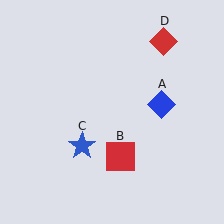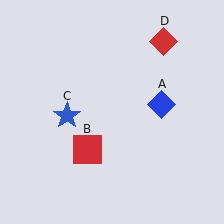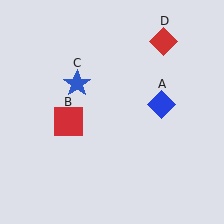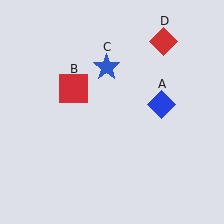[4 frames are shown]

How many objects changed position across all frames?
2 objects changed position: red square (object B), blue star (object C).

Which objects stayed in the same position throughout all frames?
Blue diamond (object A) and red diamond (object D) remained stationary.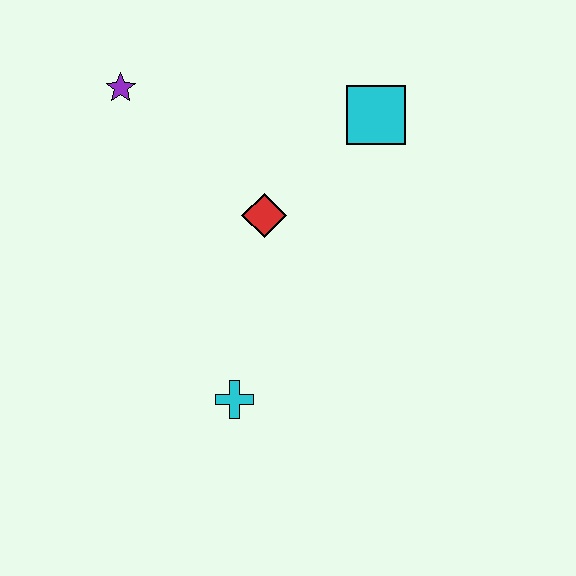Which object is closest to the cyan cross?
The red diamond is closest to the cyan cross.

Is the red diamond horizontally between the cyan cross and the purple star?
No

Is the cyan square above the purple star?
No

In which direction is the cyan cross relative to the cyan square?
The cyan cross is below the cyan square.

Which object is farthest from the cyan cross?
The purple star is farthest from the cyan cross.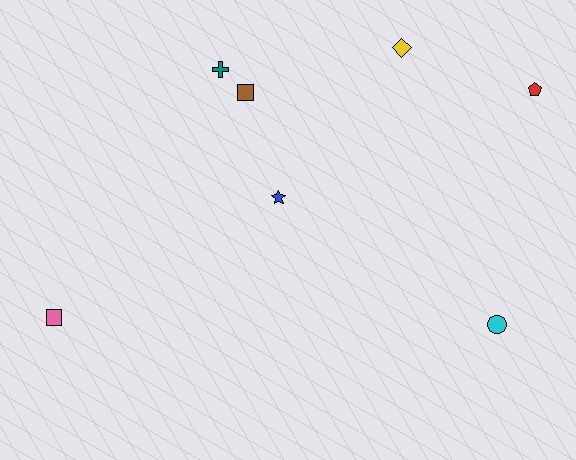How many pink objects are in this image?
There is 1 pink object.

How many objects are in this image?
There are 7 objects.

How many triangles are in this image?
There are no triangles.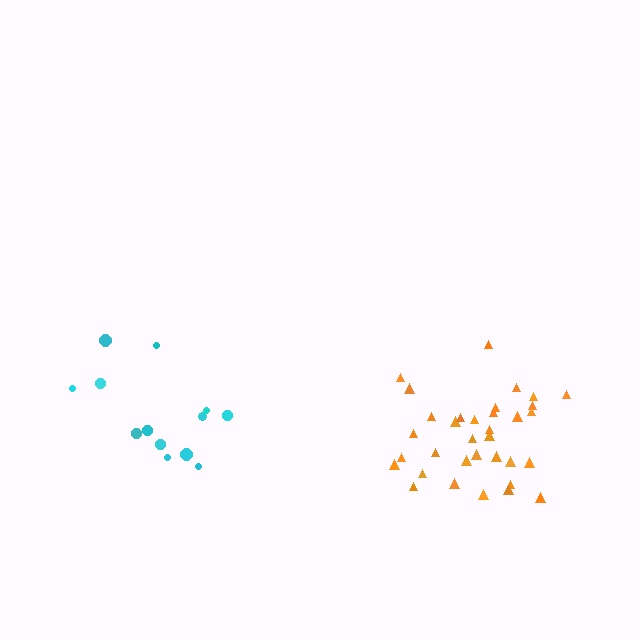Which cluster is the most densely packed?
Orange.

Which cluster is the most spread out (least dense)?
Cyan.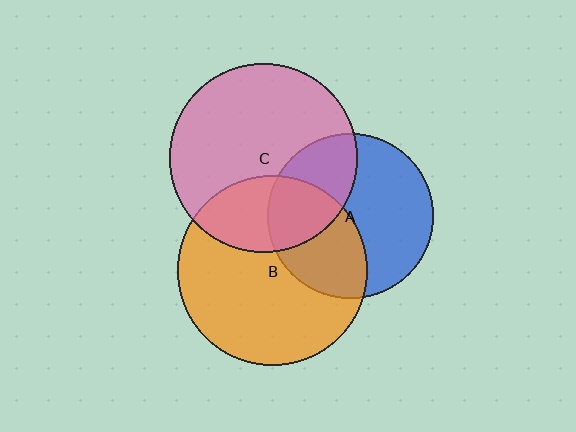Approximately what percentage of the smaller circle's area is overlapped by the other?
Approximately 35%.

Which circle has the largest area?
Circle B (orange).